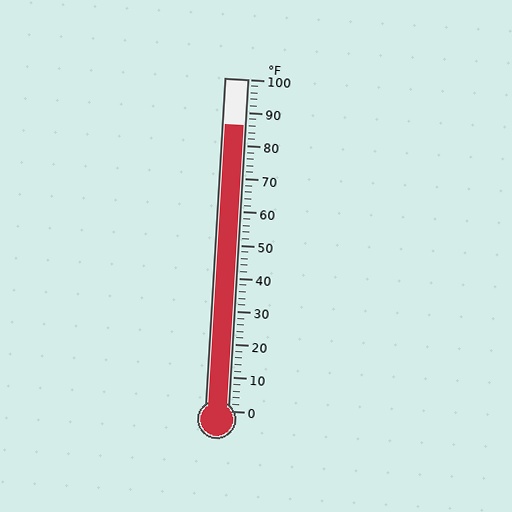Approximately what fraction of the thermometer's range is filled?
The thermometer is filled to approximately 85% of its range.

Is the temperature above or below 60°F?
The temperature is above 60°F.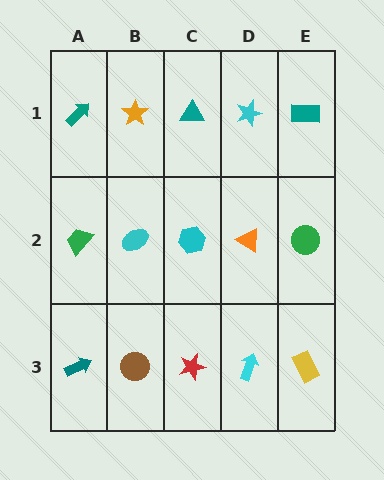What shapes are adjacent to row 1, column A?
A green trapezoid (row 2, column A), an orange star (row 1, column B).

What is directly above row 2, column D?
A cyan star.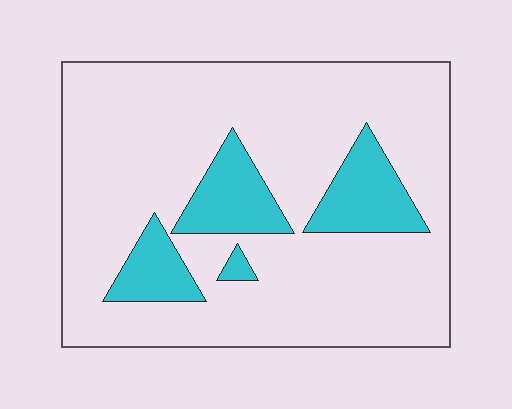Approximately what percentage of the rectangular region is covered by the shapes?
Approximately 15%.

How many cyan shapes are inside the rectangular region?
4.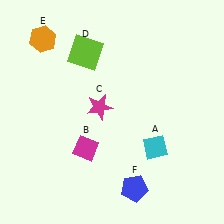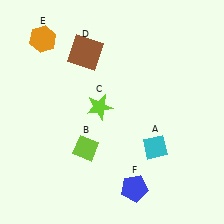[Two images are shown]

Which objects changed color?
B changed from magenta to lime. C changed from magenta to lime. D changed from lime to brown.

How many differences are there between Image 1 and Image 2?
There are 3 differences between the two images.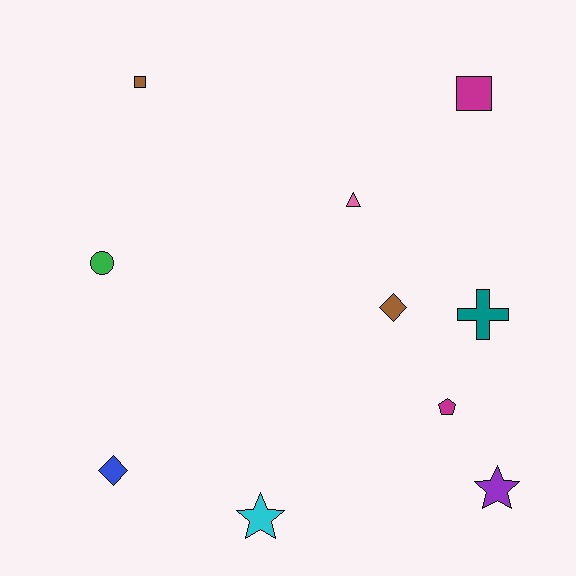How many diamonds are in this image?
There are 2 diamonds.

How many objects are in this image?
There are 10 objects.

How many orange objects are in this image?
There are no orange objects.